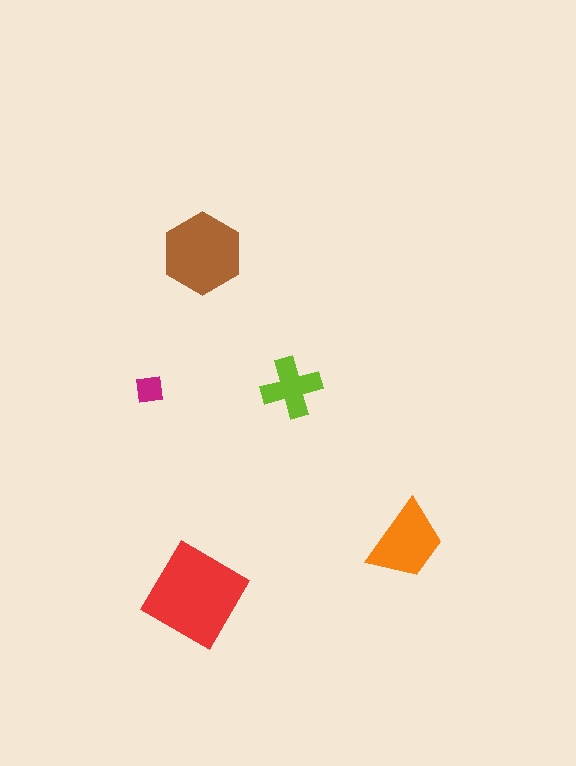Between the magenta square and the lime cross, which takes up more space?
The lime cross.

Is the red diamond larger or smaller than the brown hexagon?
Larger.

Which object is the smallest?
The magenta square.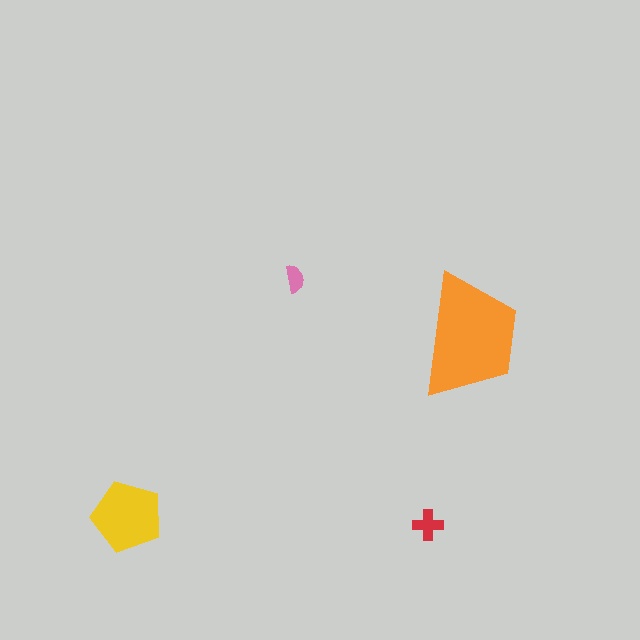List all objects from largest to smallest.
The orange trapezoid, the yellow pentagon, the red cross, the pink semicircle.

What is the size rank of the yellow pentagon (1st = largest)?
2nd.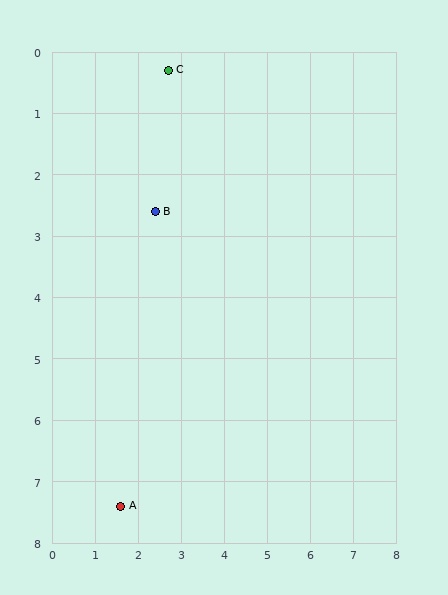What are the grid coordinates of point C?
Point C is at approximately (2.7, 0.3).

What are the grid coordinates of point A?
Point A is at approximately (1.6, 7.4).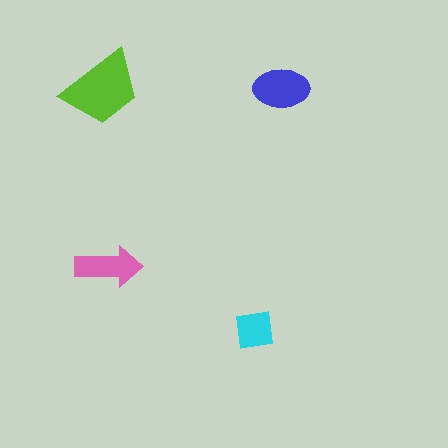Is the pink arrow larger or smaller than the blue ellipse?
Smaller.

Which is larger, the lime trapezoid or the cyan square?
The lime trapezoid.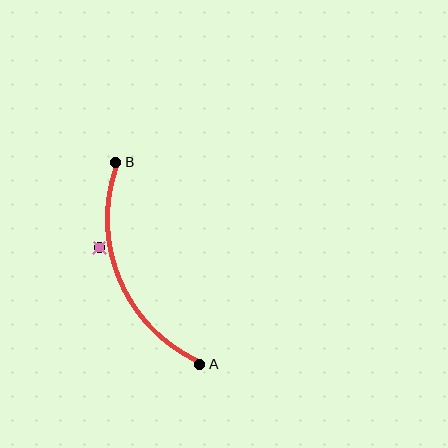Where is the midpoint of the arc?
The arc midpoint is the point on the curve farthest from the straight line joining A and B. It sits to the left of that line.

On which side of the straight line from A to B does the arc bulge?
The arc bulges to the left of the straight line connecting A and B.